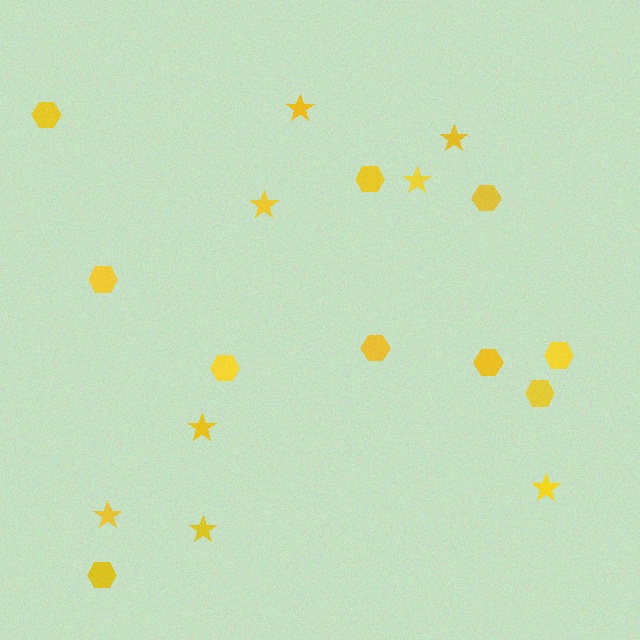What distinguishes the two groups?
There are 2 groups: one group of hexagons (10) and one group of stars (8).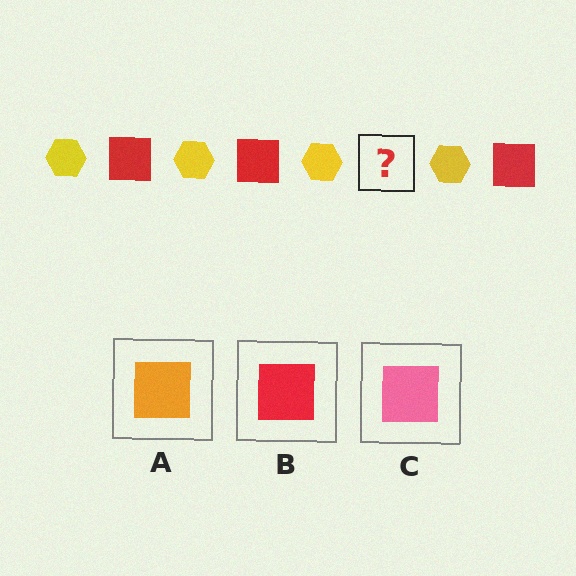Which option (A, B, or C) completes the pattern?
B.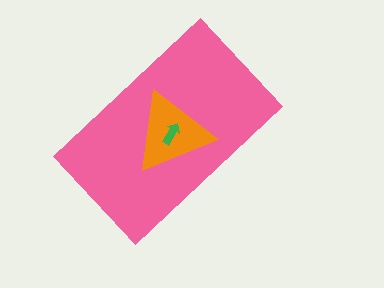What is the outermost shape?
The pink rectangle.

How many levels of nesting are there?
3.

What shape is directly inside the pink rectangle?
The orange triangle.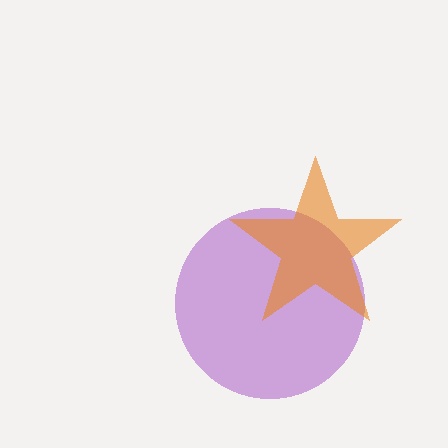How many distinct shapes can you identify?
There are 2 distinct shapes: a purple circle, an orange star.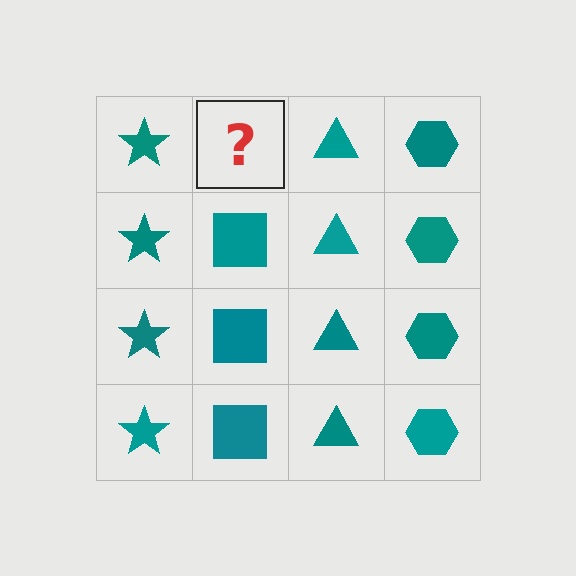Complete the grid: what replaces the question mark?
The question mark should be replaced with a teal square.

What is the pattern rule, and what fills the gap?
The rule is that each column has a consistent shape. The gap should be filled with a teal square.